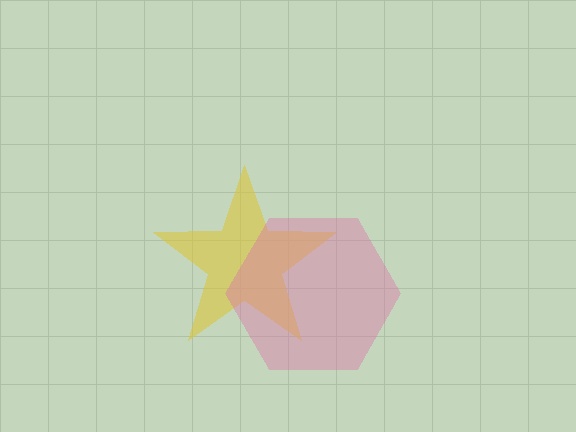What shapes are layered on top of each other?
The layered shapes are: a yellow star, a pink hexagon.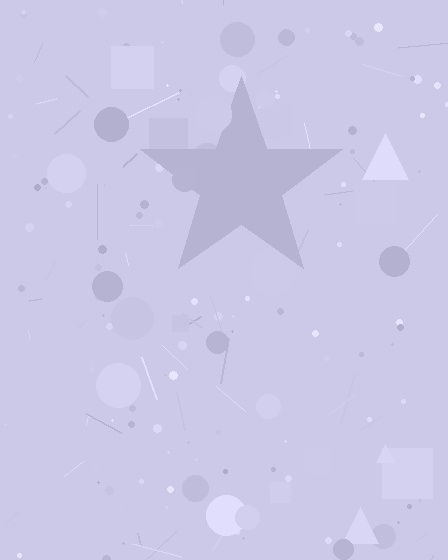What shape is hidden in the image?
A star is hidden in the image.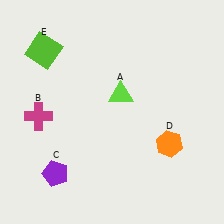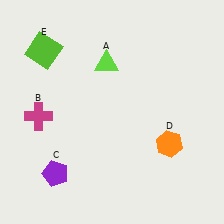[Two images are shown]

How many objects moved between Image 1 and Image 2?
1 object moved between the two images.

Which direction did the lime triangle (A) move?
The lime triangle (A) moved up.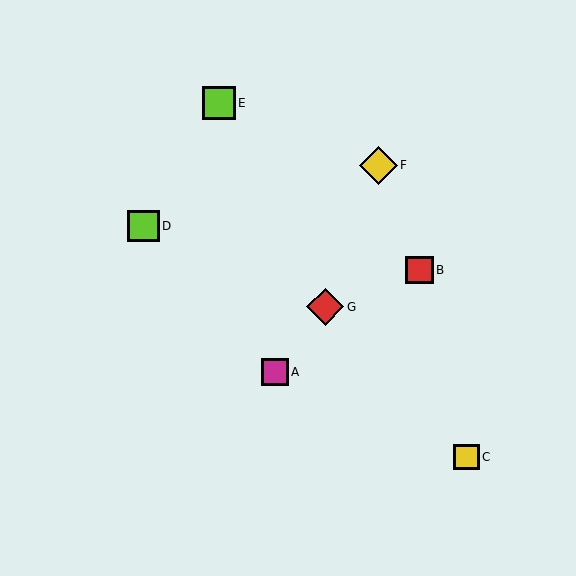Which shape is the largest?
The yellow diamond (labeled F) is the largest.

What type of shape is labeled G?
Shape G is a red diamond.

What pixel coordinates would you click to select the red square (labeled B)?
Click at (420, 270) to select the red square B.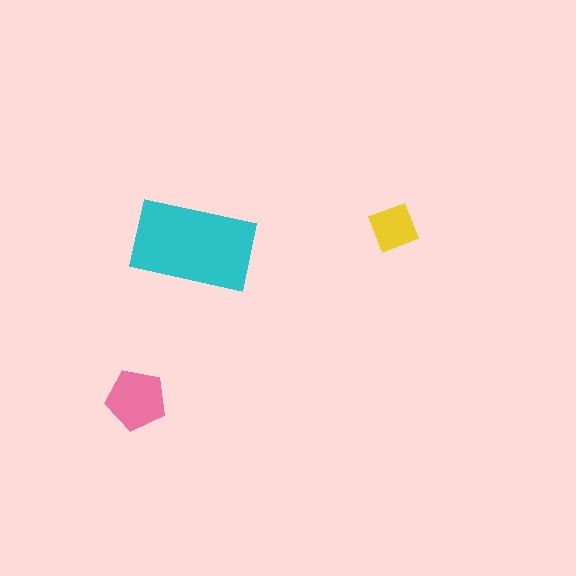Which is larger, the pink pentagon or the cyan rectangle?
The cyan rectangle.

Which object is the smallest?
The yellow square.